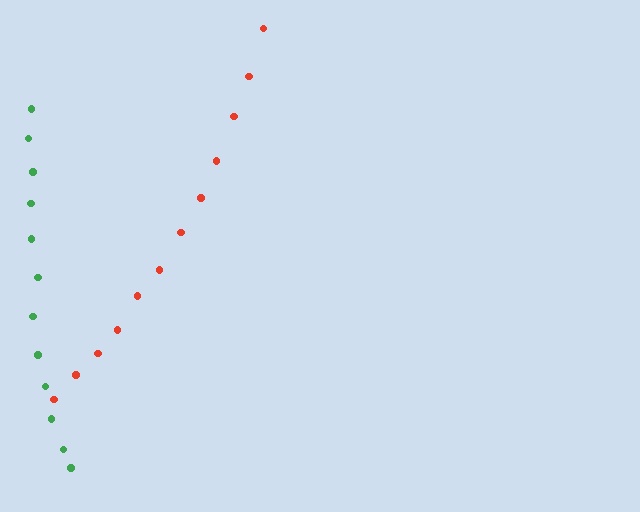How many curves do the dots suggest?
There are 2 distinct paths.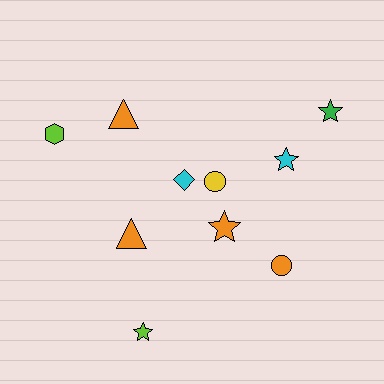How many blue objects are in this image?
There are no blue objects.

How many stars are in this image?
There are 4 stars.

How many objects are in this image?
There are 10 objects.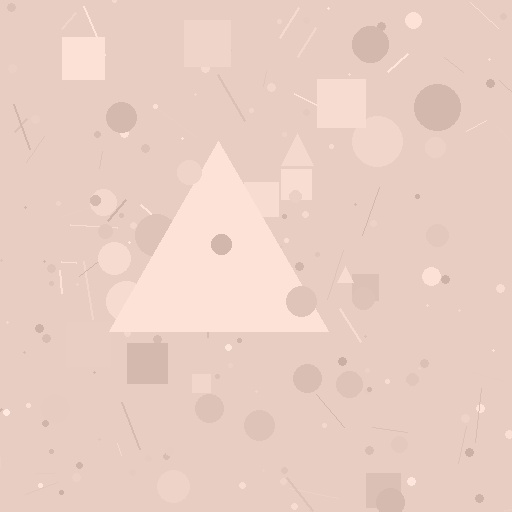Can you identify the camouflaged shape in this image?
The camouflaged shape is a triangle.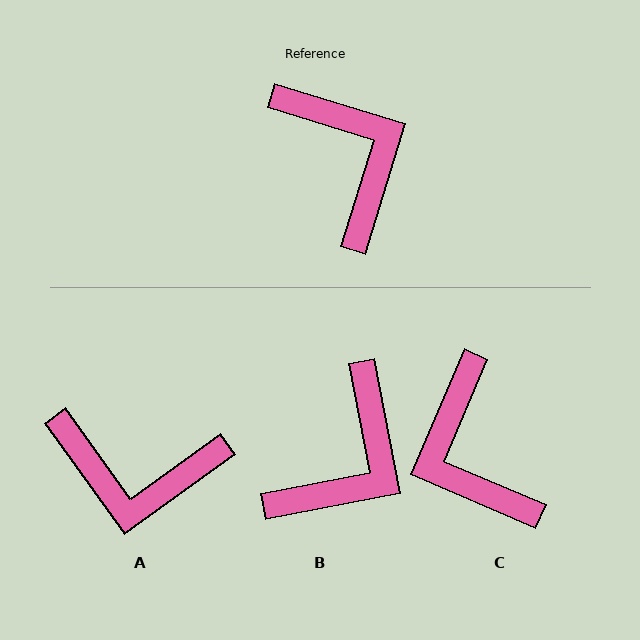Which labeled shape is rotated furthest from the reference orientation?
C, about 174 degrees away.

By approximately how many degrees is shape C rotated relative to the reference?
Approximately 174 degrees counter-clockwise.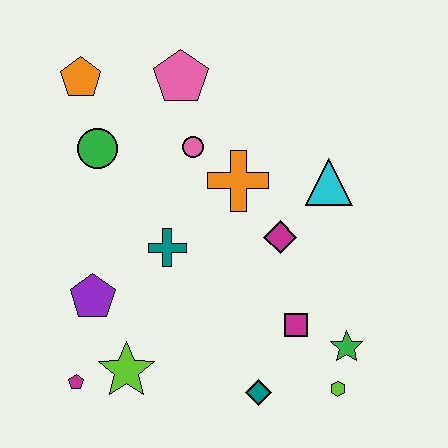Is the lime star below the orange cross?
Yes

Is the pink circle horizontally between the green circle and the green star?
Yes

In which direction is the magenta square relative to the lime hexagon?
The magenta square is above the lime hexagon.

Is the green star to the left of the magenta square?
No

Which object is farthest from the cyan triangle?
The magenta pentagon is farthest from the cyan triangle.